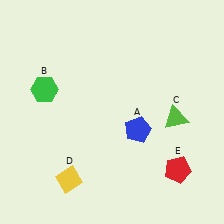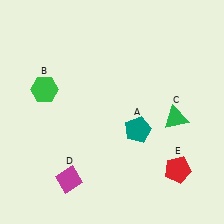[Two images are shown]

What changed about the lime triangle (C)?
In Image 1, C is lime. In Image 2, it changed to green.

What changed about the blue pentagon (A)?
In Image 1, A is blue. In Image 2, it changed to teal.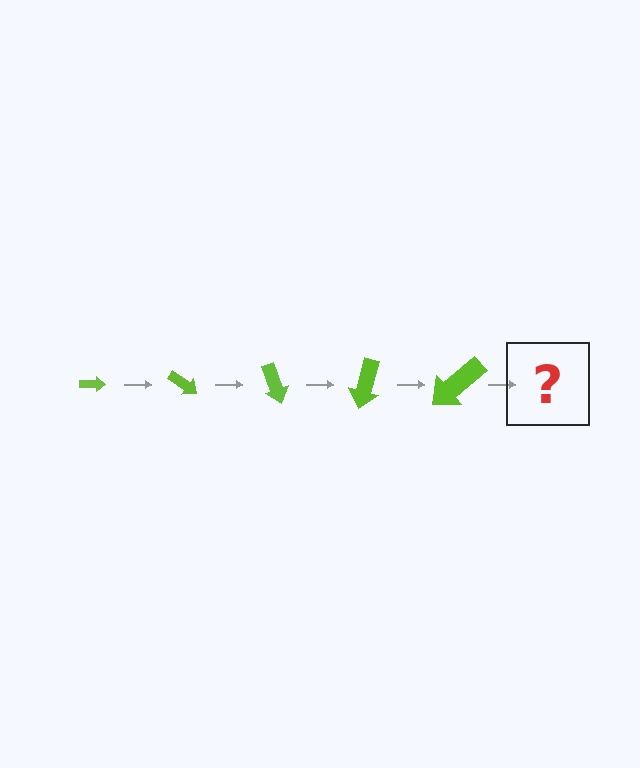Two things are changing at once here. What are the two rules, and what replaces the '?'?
The two rules are that the arrow grows larger each step and it rotates 35 degrees each step. The '?' should be an arrow, larger than the previous one and rotated 175 degrees from the start.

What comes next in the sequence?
The next element should be an arrow, larger than the previous one and rotated 175 degrees from the start.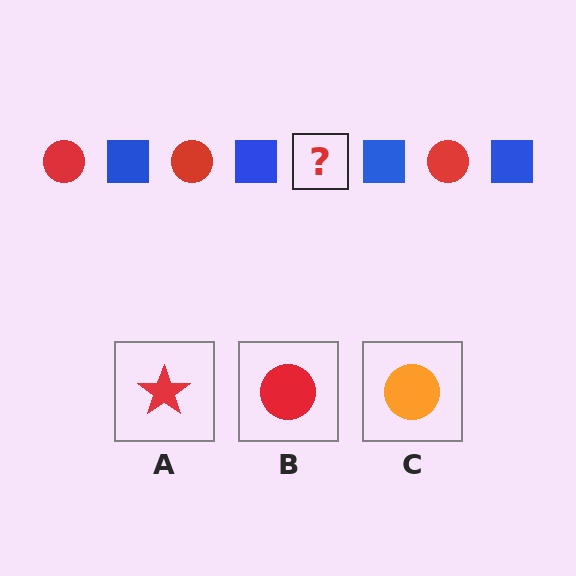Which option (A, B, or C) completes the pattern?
B.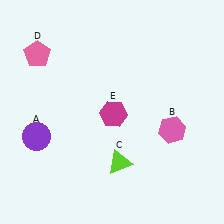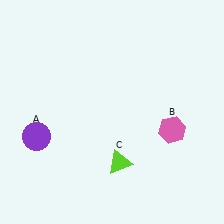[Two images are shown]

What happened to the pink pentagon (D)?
The pink pentagon (D) was removed in Image 2. It was in the top-left area of Image 1.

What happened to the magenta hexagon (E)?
The magenta hexagon (E) was removed in Image 2. It was in the bottom-right area of Image 1.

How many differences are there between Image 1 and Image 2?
There are 2 differences between the two images.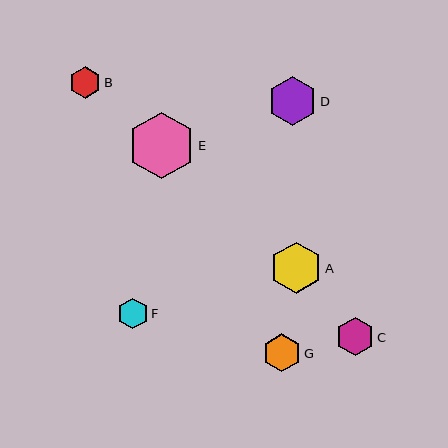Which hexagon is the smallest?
Hexagon F is the smallest with a size of approximately 31 pixels.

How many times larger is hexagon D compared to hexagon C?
Hexagon D is approximately 1.3 times the size of hexagon C.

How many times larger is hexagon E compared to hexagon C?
Hexagon E is approximately 1.7 times the size of hexagon C.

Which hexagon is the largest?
Hexagon E is the largest with a size of approximately 66 pixels.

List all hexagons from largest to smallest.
From largest to smallest: E, A, D, C, G, B, F.